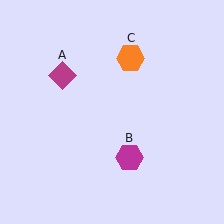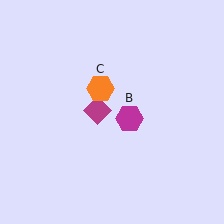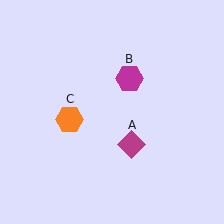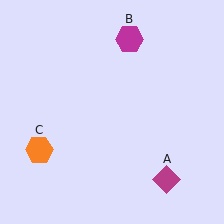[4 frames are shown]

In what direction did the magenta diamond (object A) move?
The magenta diamond (object A) moved down and to the right.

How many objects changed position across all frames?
3 objects changed position: magenta diamond (object A), magenta hexagon (object B), orange hexagon (object C).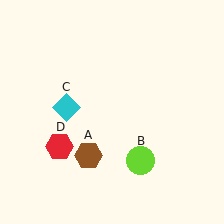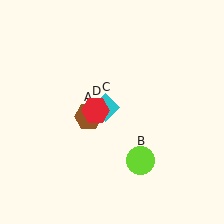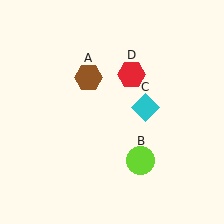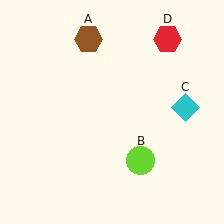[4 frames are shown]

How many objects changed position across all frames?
3 objects changed position: brown hexagon (object A), cyan diamond (object C), red hexagon (object D).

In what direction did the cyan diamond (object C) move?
The cyan diamond (object C) moved right.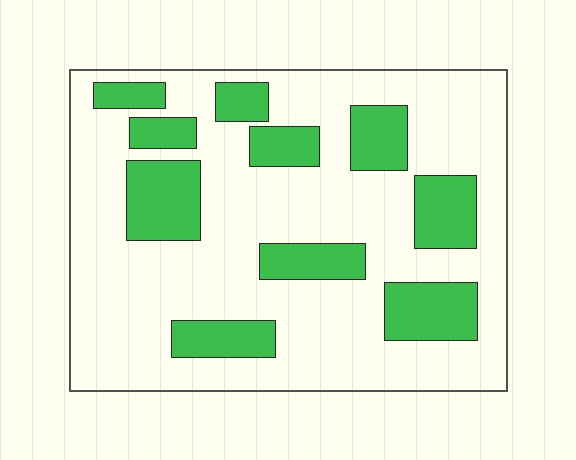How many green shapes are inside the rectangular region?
10.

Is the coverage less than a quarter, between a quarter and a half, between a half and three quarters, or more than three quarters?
Between a quarter and a half.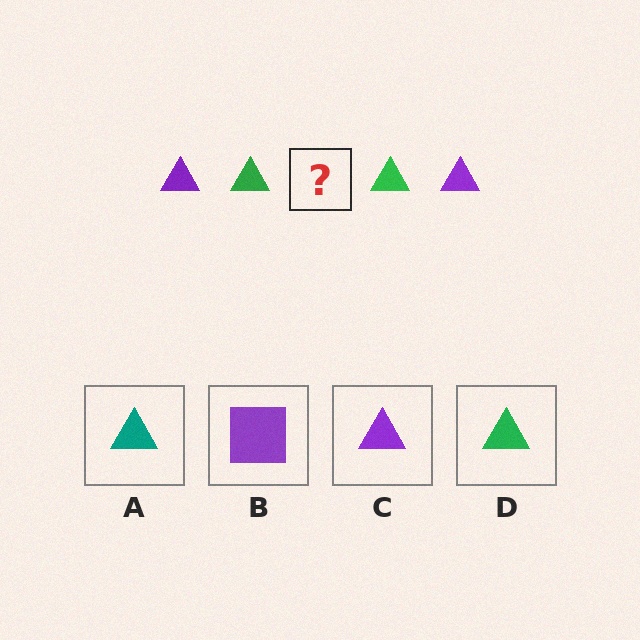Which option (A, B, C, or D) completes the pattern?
C.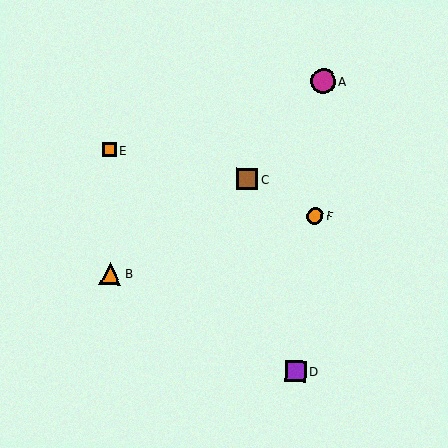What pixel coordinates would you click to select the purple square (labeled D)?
Click at (296, 371) to select the purple square D.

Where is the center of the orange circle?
The center of the orange circle is at (315, 216).